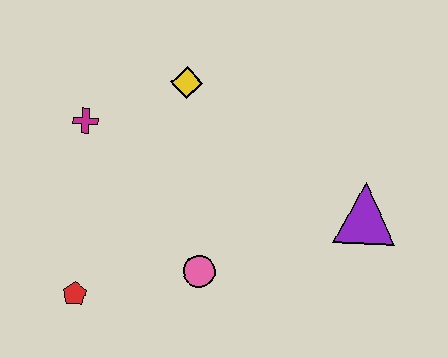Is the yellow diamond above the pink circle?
Yes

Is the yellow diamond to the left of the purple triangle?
Yes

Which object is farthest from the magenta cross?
The purple triangle is farthest from the magenta cross.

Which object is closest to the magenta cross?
The yellow diamond is closest to the magenta cross.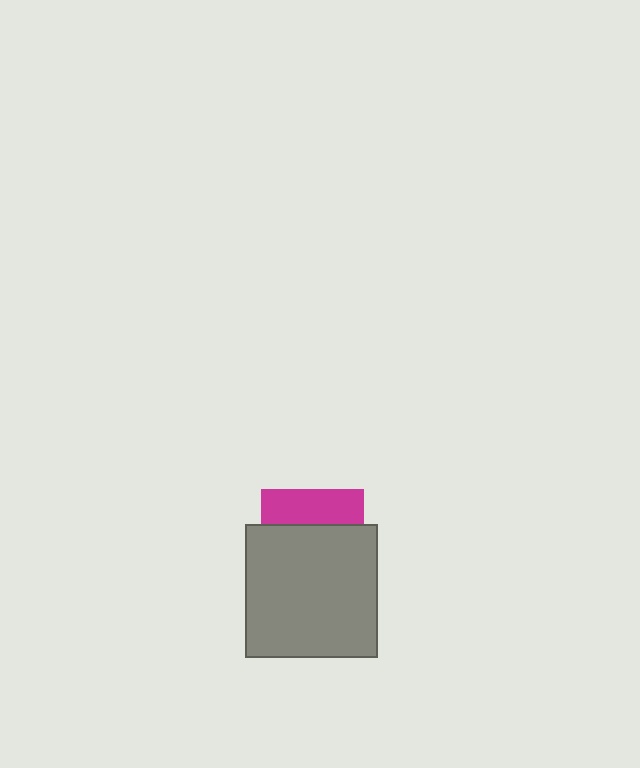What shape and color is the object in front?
The object in front is a gray square.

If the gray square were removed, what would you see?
You would see the complete magenta square.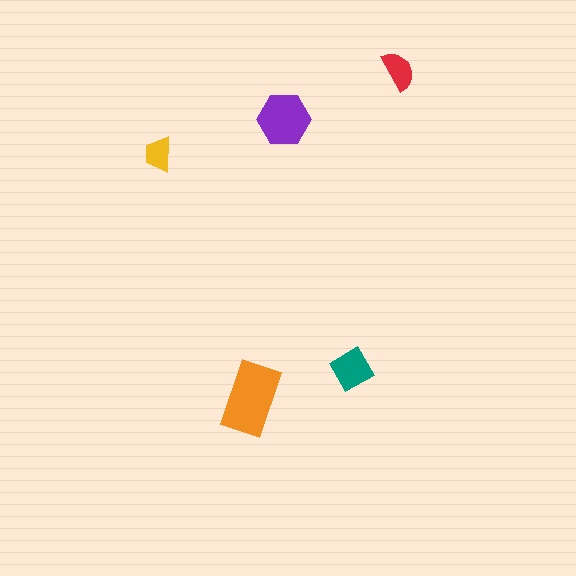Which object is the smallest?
The yellow trapezoid.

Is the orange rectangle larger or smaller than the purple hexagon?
Larger.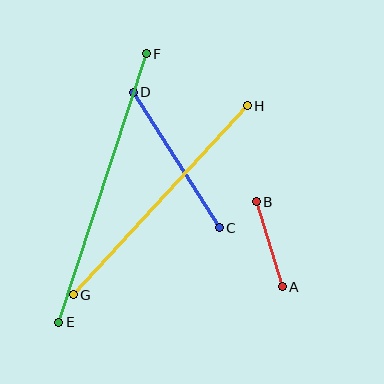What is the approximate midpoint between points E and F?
The midpoint is at approximately (102, 188) pixels.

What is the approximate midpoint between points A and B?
The midpoint is at approximately (269, 244) pixels.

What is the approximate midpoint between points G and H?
The midpoint is at approximately (160, 200) pixels.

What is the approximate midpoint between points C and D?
The midpoint is at approximately (176, 160) pixels.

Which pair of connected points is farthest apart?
Points E and F are farthest apart.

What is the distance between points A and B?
The distance is approximately 89 pixels.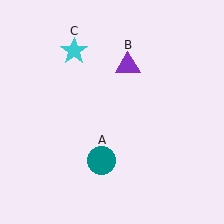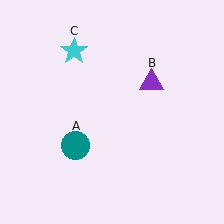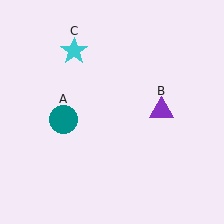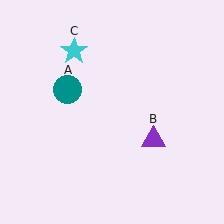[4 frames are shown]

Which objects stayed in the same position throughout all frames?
Cyan star (object C) remained stationary.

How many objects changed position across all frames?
2 objects changed position: teal circle (object A), purple triangle (object B).